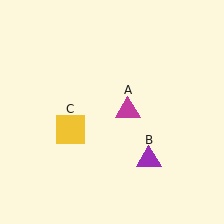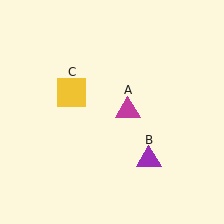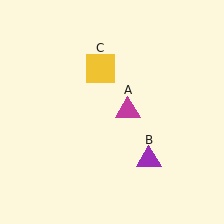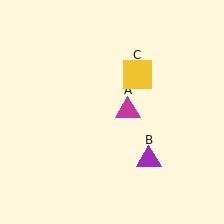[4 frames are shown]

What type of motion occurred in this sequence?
The yellow square (object C) rotated clockwise around the center of the scene.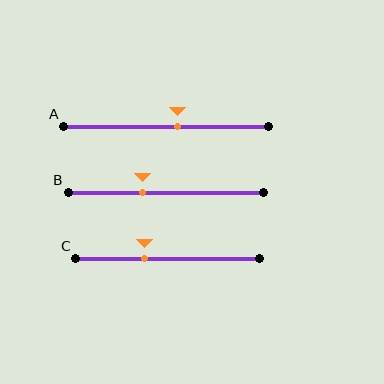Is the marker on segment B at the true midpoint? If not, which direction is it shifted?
No, the marker on segment B is shifted to the left by about 12% of the segment length.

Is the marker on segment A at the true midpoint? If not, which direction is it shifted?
No, the marker on segment A is shifted to the right by about 6% of the segment length.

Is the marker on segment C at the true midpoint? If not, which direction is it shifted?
No, the marker on segment C is shifted to the left by about 13% of the segment length.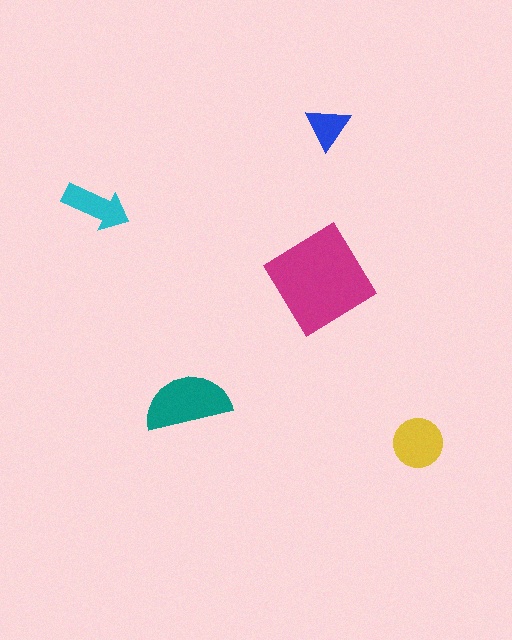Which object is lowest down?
The yellow circle is bottommost.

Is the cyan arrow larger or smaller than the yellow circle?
Smaller.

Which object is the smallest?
The blue triangle.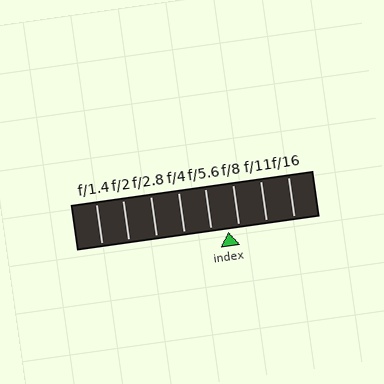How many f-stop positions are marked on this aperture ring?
There are 8 f-stop positions marked.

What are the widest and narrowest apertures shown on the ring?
The widest aperture shown is f/1.4 and the narrowest is f/16.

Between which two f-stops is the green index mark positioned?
The index mark is between f/5.6 and f/8.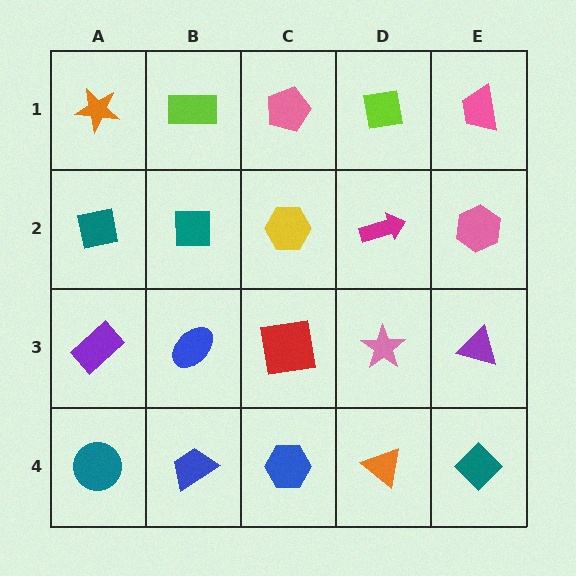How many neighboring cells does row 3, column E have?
3.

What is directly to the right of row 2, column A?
A teal square.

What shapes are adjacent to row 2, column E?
A pink trapezoid (row 1, column E), a purple triangle (row 3, column E), a magenta arrow (row 2, column D).